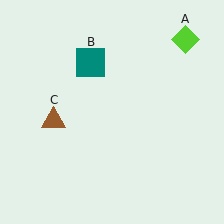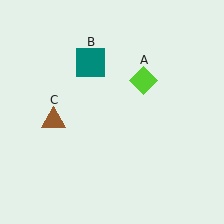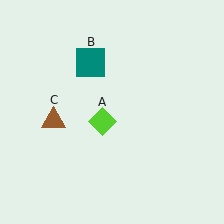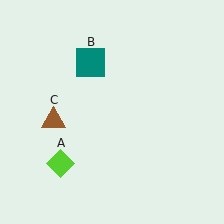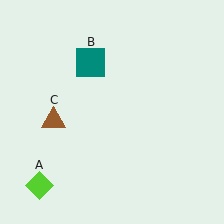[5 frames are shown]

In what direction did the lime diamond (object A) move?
The lime diamond (object A) moved down and to the left.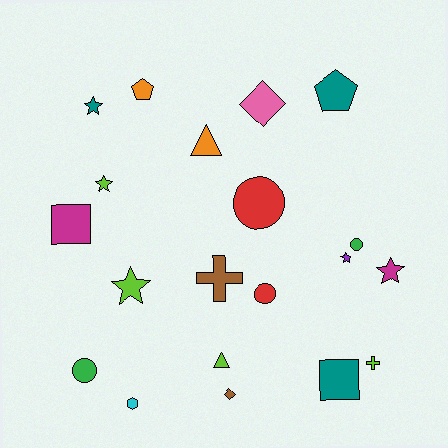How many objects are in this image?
There are 20 objects.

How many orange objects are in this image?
There are 2 orange objects.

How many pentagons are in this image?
There are 2 pentagons.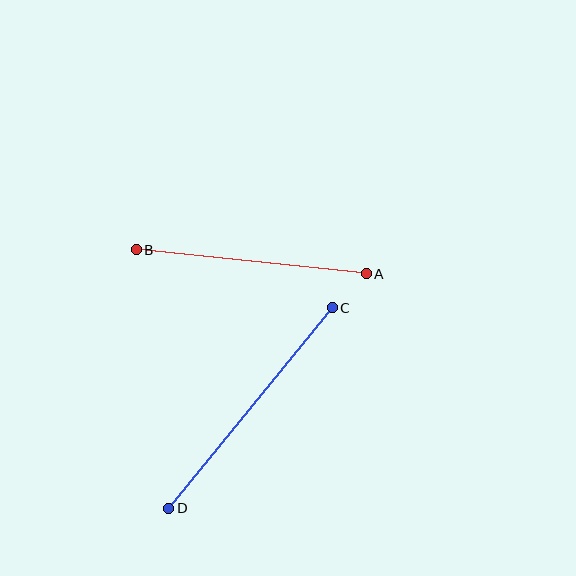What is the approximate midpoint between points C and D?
The midpoint is at approximately (250, 408) pixels.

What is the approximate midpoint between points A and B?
The midpoint is at approximately (251, 262) pixels.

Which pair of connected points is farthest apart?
Points C and D are farthest apart.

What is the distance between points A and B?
The distance is approximately 231 pixels.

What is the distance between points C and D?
The distance is approximately 259 pixels.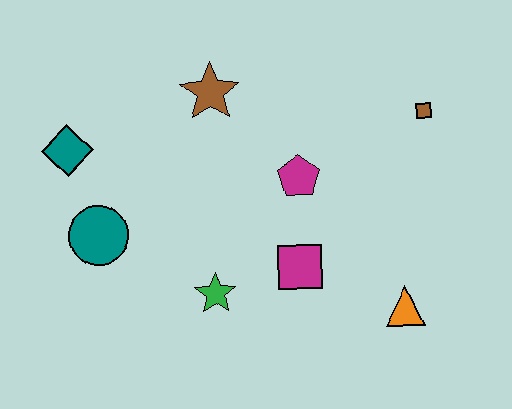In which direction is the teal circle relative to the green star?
The teal circle is to the left of the green star.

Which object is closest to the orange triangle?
The magenta square is closest to the orange triangle.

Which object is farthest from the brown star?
The orange triangle is farthest from the brown star.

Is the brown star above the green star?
Yes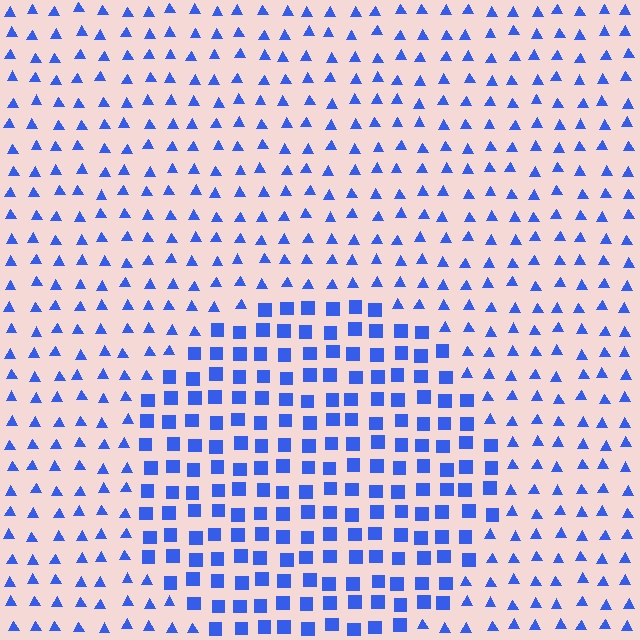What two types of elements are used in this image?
The image uses squares inside the circle region and triangles outside it.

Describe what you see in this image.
The image is filled with small blue elements arranged in a uniform grid. A circle-shaped region contains squares, while the surrounding area contains triangles. The boundary is defined purely by the change in element shape.